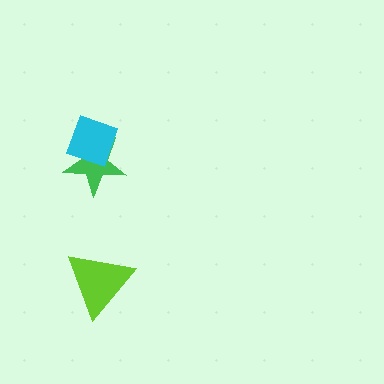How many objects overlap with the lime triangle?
0 objects overlap with the lime triangle.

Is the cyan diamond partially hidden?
No, no other shape covers it.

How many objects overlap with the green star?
1 object overlaps with the green star.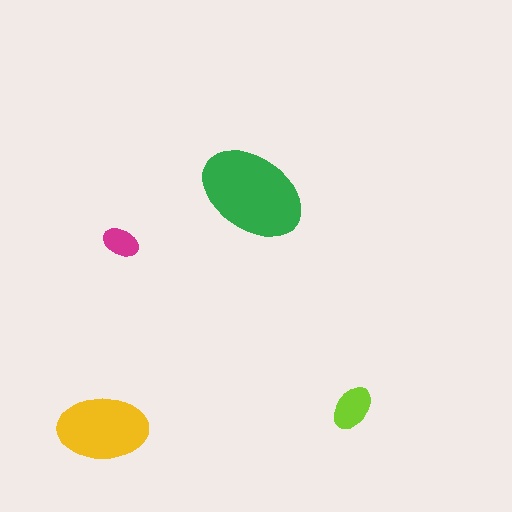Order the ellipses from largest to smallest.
the green one, the yellow one, the lime one, the magenta one.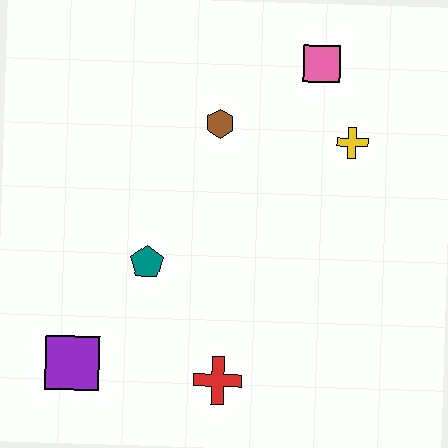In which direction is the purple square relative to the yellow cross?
The purple square is to the left of the yellow cross.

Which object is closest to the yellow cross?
The pink square is closest to the yellow cross.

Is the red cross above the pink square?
No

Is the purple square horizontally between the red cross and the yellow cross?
No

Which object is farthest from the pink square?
The purple square is farthest from the pink square.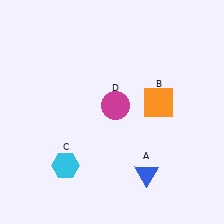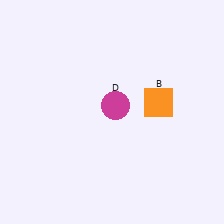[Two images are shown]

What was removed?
The cyan hexagon (C), the blue triangle (A) were removed in Image 2.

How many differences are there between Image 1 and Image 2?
There are 2 differences between the two images.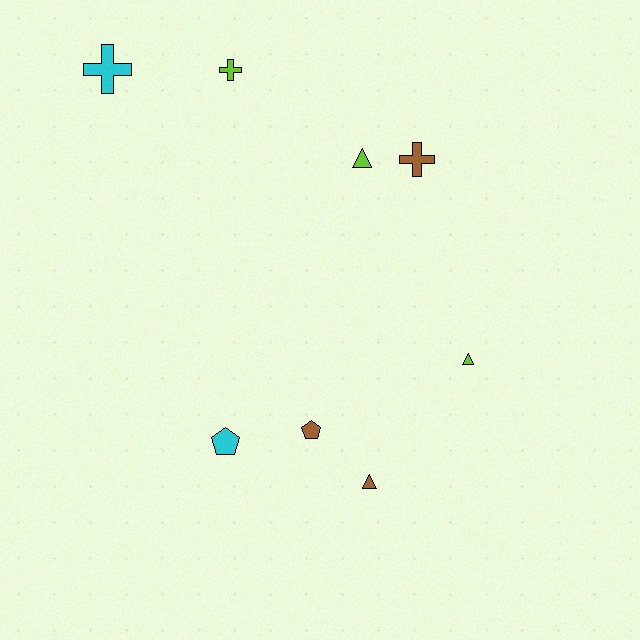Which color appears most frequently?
Lime, with 3 objects.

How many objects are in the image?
There are 8 objects.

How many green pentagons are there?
There are no green pentagons.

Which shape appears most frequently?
Cross, with 3 objects.